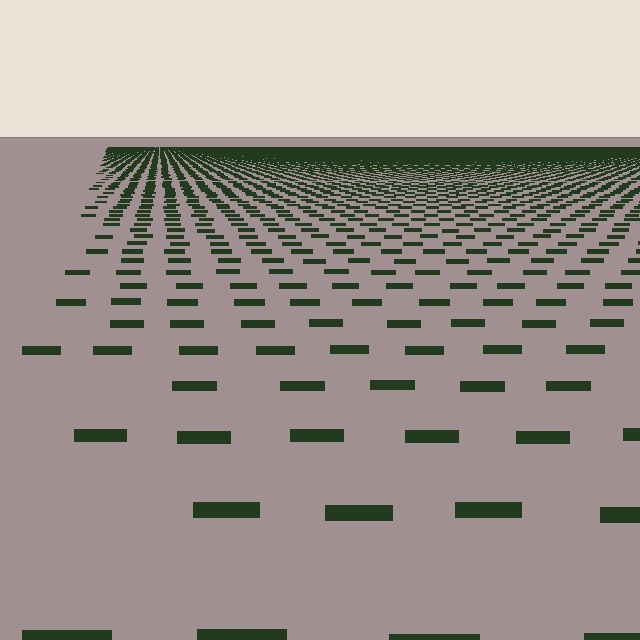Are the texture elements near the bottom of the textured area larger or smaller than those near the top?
Larger. Near the bottom, elements are closer to the viewer and appear at a bigger on-screen size.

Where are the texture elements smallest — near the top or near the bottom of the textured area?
Near the top.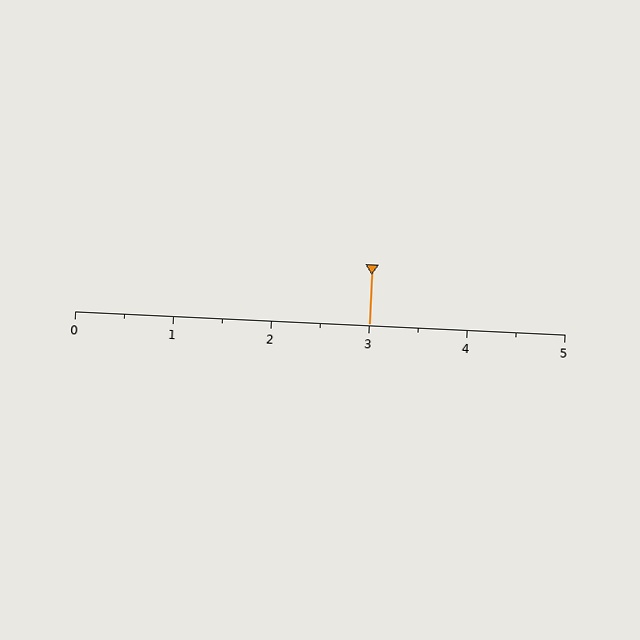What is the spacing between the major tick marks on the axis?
The major ticks are spaced 1 apart.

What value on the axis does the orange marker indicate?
The marker indicates approximately 3.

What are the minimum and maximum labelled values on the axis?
The axis runs from 0 to 5.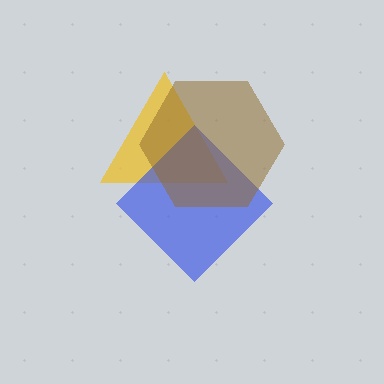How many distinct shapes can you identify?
There are 3 distinct shapes: a yellow triangle, a blue diamond, a brown hexagon.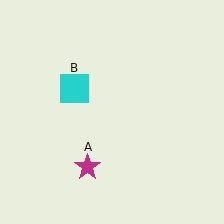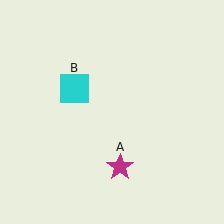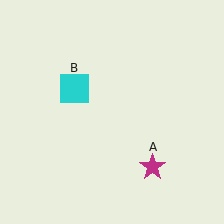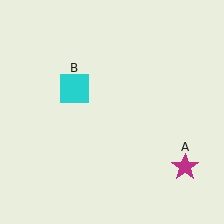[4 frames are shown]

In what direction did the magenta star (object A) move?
The magenta star (object A) moved right.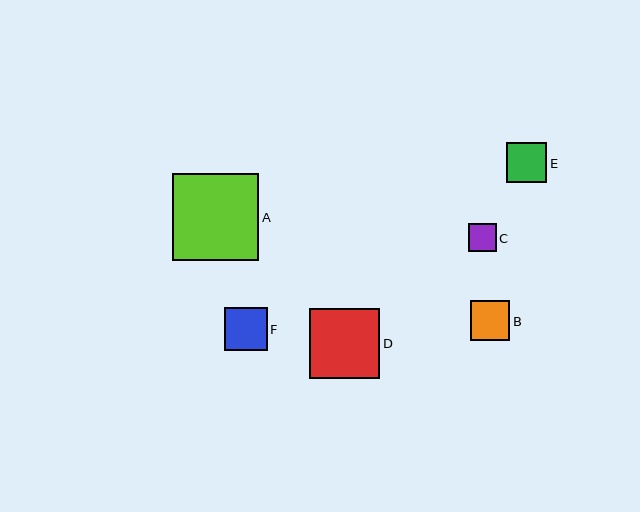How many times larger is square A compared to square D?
Square A is approximately 1.2 times the size of square D.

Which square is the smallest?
Square C is the smallest with a size of approximately 28 pixels.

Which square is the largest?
Square A is the largest with a size of approximately 86 pixels.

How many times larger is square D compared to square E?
Square D is approximately 1.7 times the size of square E.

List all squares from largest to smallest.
From largest to smallest: A, D, F, E, B, C.